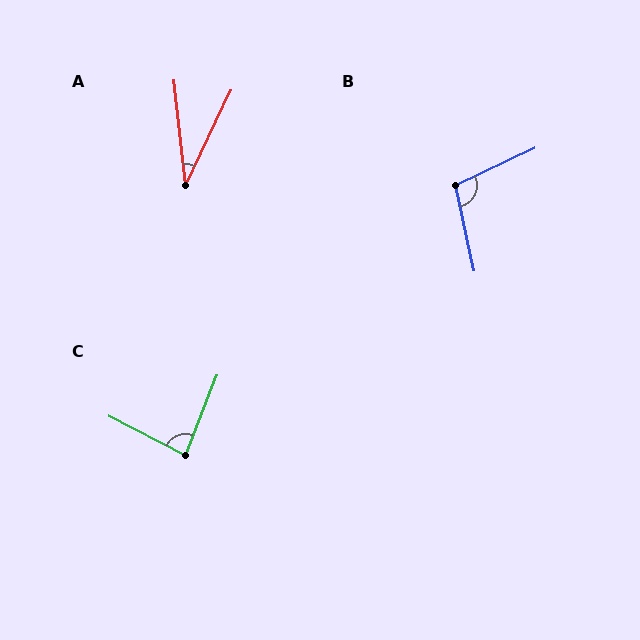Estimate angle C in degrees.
Approximately 84 degrees.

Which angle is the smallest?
A, at approximately 31 degrees.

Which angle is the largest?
B, at approximately 103 degrees.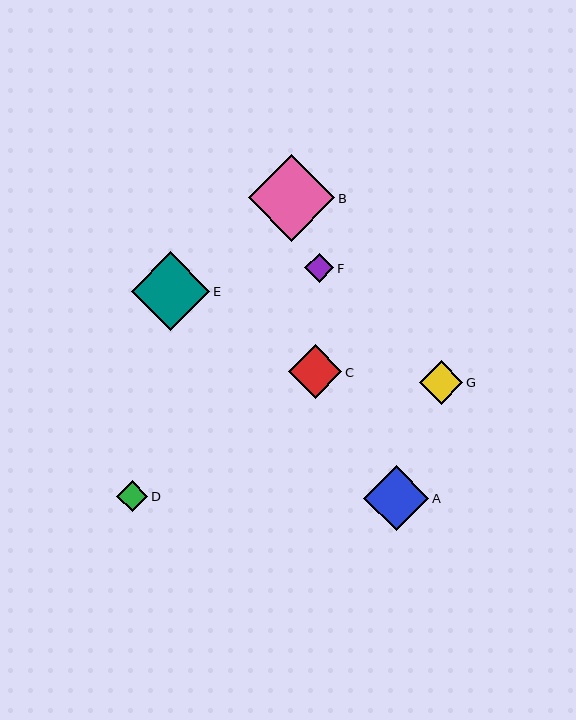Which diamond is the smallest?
Diamond F is the smallest with a size of approximately 29 pixels.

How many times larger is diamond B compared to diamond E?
Diamond B is approximately 1.1 times the size of diamond E.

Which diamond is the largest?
Diamond B is the largest with a size of approximately 87 pixels.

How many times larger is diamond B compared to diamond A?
Diamond B is approximately 1.3 times the size of diamond A.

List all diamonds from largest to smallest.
From largest to smallest: B, E, A, C, G, D, F.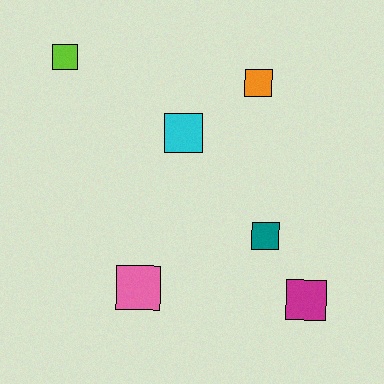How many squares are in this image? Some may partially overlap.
There are 6 squares.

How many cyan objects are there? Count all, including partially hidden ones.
There is 1 cyan object.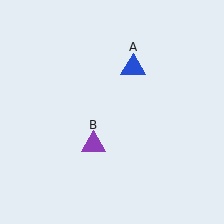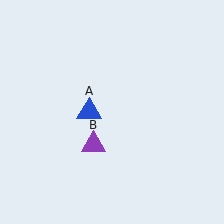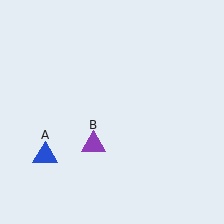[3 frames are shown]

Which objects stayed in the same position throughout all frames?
Purple triangle (object B) remained stationary.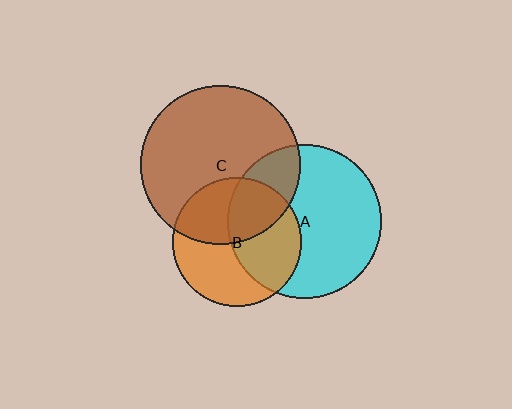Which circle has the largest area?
Circle C (brown).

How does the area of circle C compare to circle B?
Approximately 1.5 times.